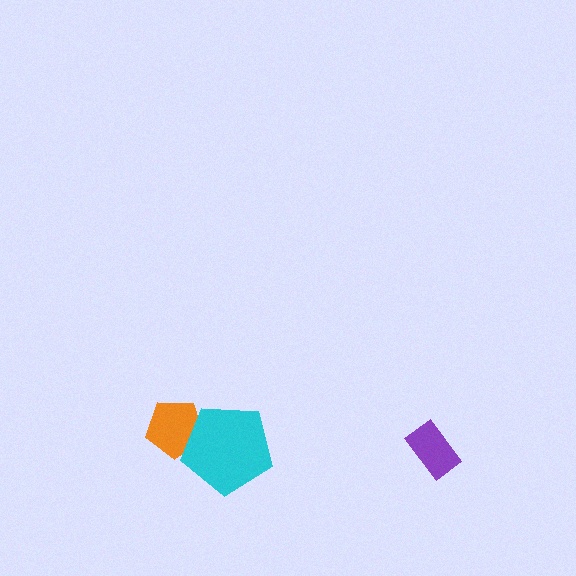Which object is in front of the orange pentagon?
The cyan pentagon is in front of the orange pentagon.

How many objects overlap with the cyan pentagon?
1 object overlaps with the cyan pentagon.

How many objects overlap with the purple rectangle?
0 objects overlap with the purple rectangle.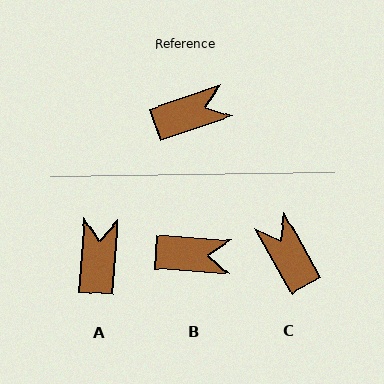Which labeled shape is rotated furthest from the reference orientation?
C, about 101 degrees away.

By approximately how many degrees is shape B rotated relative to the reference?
Approximately 23 degrees clockwise.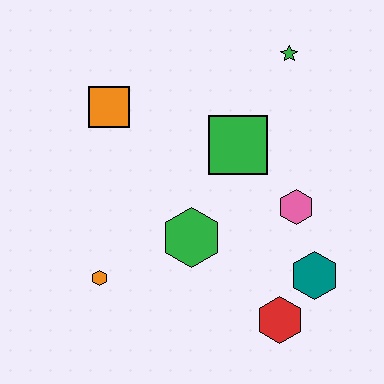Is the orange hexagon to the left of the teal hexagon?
Yes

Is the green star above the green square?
Yes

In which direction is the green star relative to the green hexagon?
The green star is above the green hexagon.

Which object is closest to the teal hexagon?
The red hexagon is closest to the teal hexagon.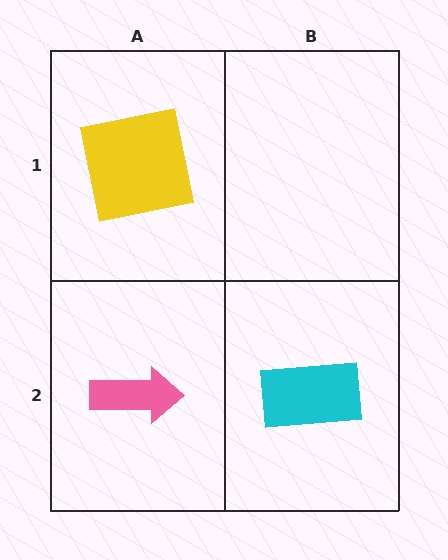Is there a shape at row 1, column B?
No, that cell is empty.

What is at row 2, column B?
A cyan rectangle.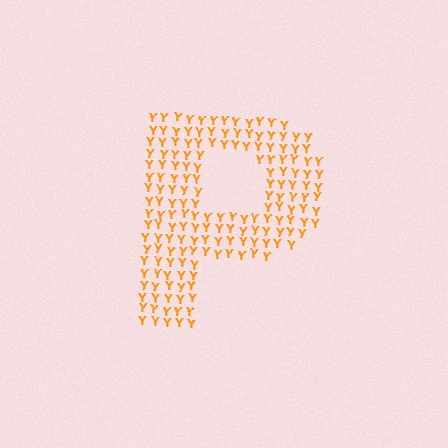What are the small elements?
The small elements are letter Y's.